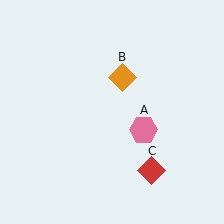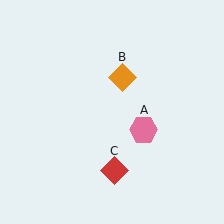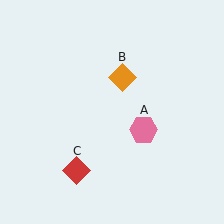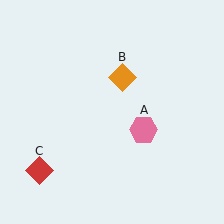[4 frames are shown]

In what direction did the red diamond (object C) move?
The red diamond (object C) moved left.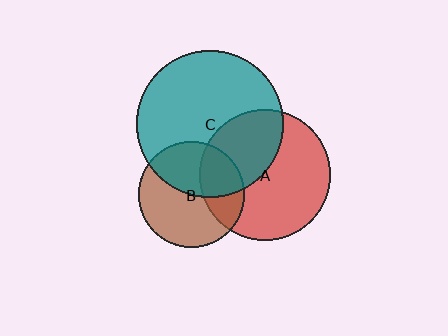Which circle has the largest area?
Circle C (teal).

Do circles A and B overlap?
Yes.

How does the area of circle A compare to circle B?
Approximately 1.5 times.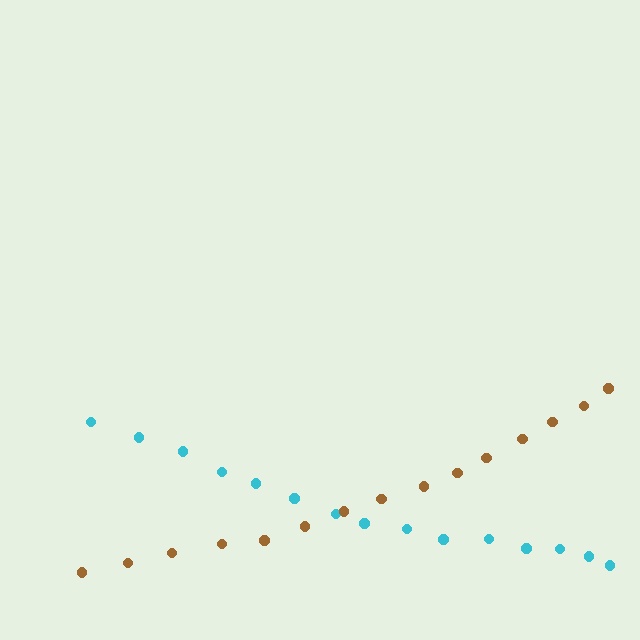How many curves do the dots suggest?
There are 2 distinct paths.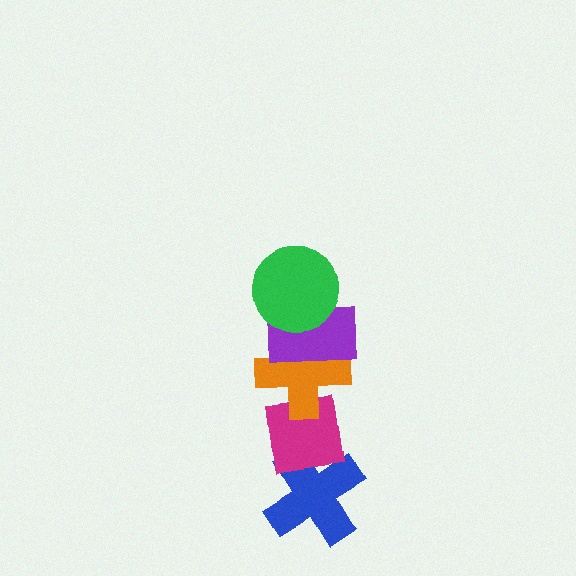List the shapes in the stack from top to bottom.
From top to bottom: the green circle, the purple rectangle, the orange cross, the magenta square, the blue cross.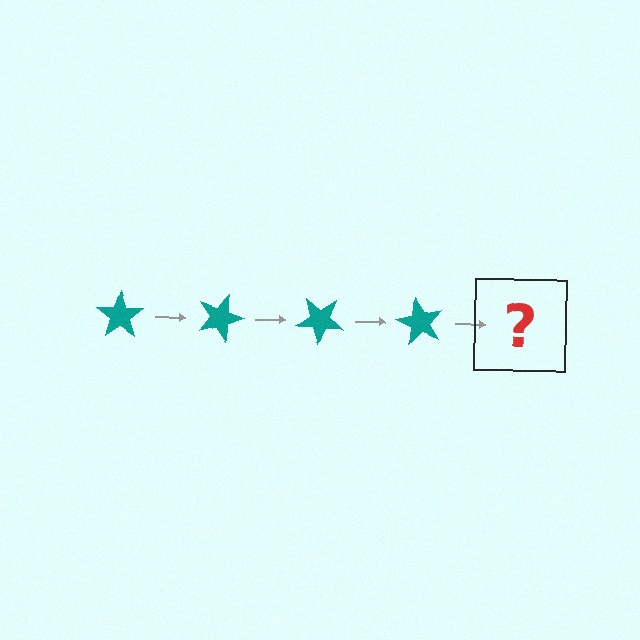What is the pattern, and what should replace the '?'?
The pattern is that the star rotates 20 degrees each step. The '?' should be a teal star rotated 80 degrees.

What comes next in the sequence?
The next element should be a teal star rotated 80 degrees.